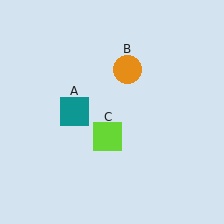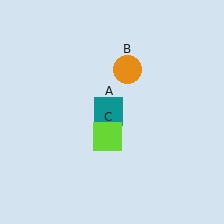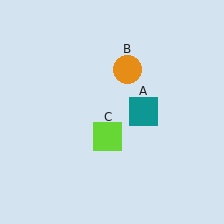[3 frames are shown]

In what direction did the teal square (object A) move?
The teal square (object A) moved right.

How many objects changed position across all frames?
1 object changed position: teal square (object A).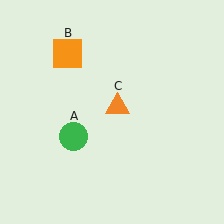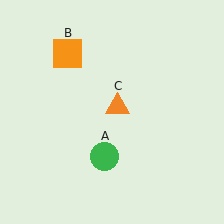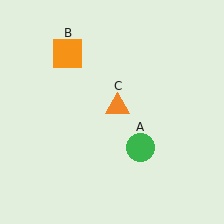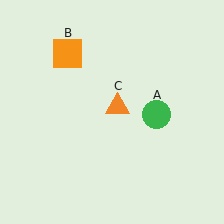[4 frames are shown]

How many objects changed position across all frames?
1 object changed position: green circle (object A).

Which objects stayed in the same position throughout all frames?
Orange square (object B) and orange triangle (object C) remained stationary.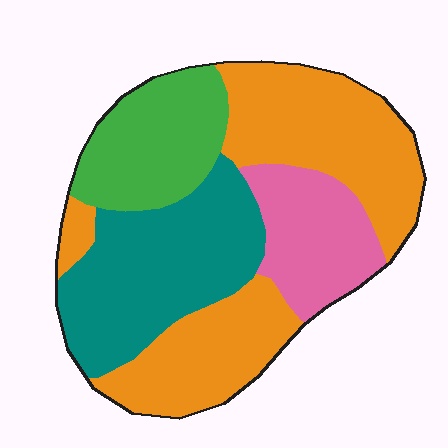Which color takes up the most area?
Orange, at roughly 40%.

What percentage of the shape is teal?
Teal covers 27% of the shape.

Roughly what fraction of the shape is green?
Green covers 17% of the shape.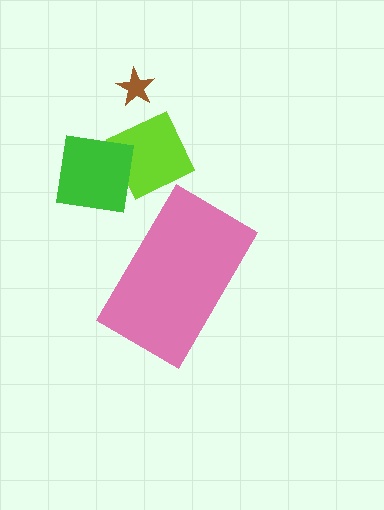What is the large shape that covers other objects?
A pink rectangle.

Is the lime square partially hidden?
No, the lime square is fully visible.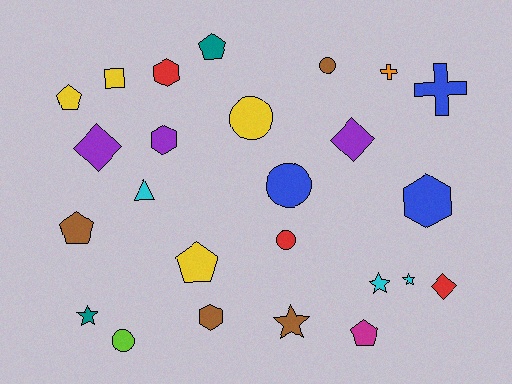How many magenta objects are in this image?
There is 1 magenta object.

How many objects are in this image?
There are 25 objects.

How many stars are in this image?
There are 4 stars.